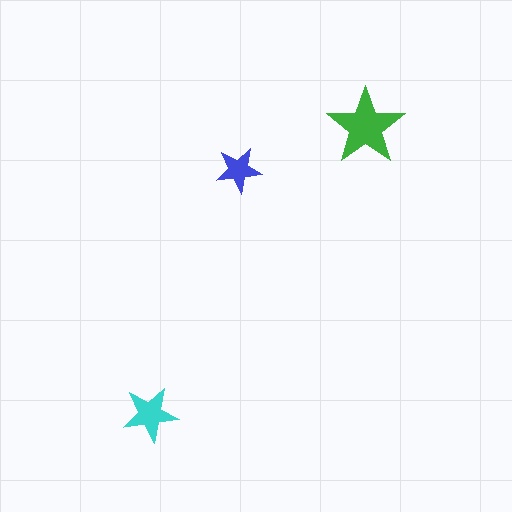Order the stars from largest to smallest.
the green one, the cyan one, the blue one.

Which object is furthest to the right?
The green star is rightmost.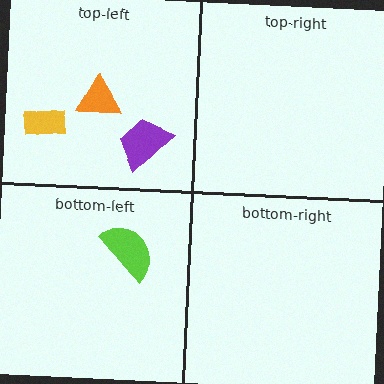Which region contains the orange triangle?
The top-left region.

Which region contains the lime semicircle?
The bottom-left region.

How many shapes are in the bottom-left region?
1.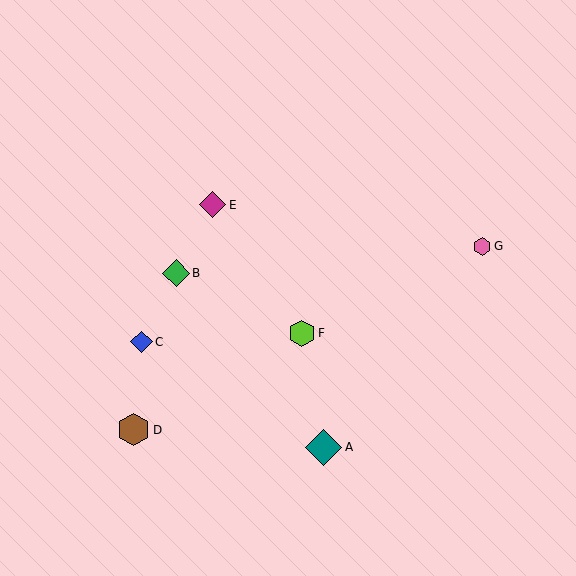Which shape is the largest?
The teal diamond (labeled A) is the largest.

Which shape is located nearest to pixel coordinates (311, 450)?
The teal diamond (labeled A) at (323, 447) is nearest to that location.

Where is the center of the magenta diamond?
The center of the magenta diamond is at (212, 205).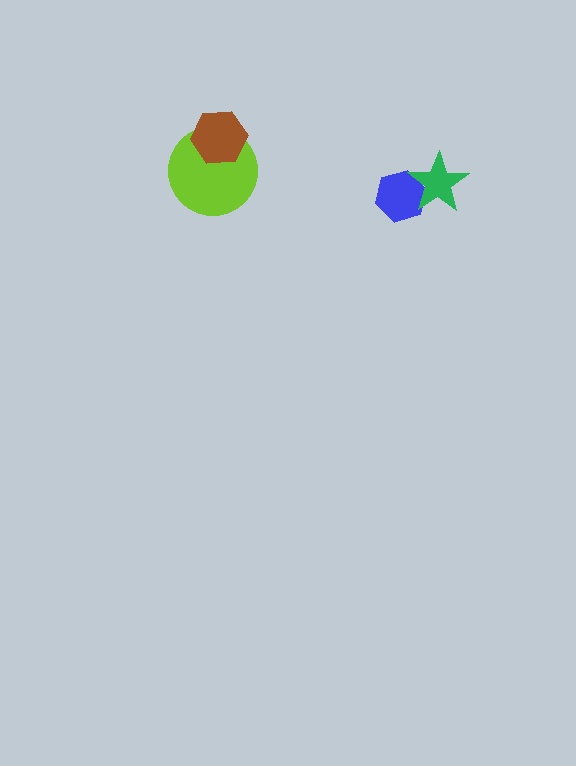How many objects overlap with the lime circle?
1 object overlaps with the lime circle.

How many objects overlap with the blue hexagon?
1 object overlaps with the blue hexagon.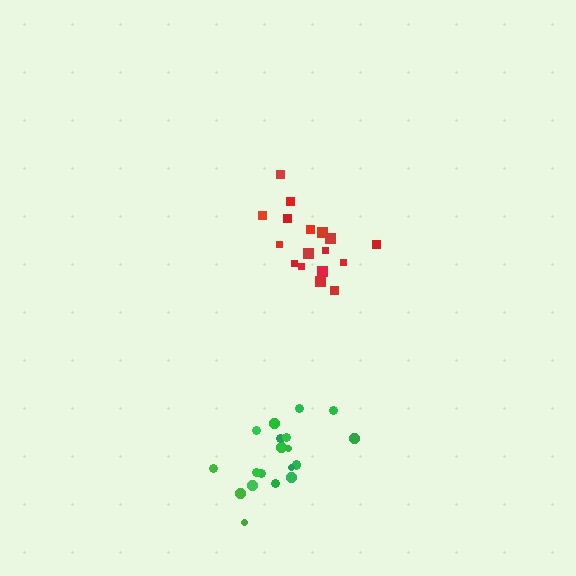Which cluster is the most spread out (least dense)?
Green.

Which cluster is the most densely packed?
Red.